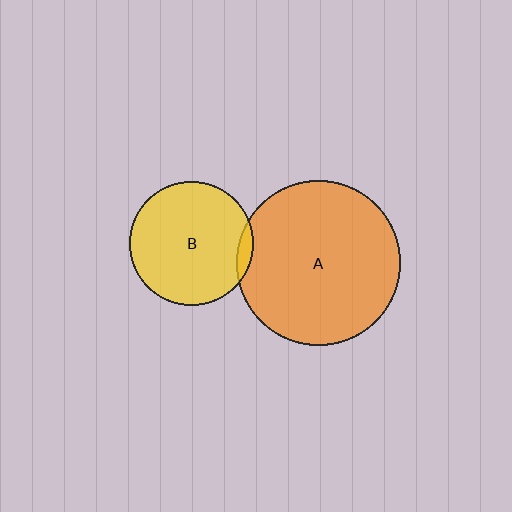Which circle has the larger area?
Circle A (orange).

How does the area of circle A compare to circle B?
Approximately 1.8 times.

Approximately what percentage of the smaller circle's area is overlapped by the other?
Approximately 5%.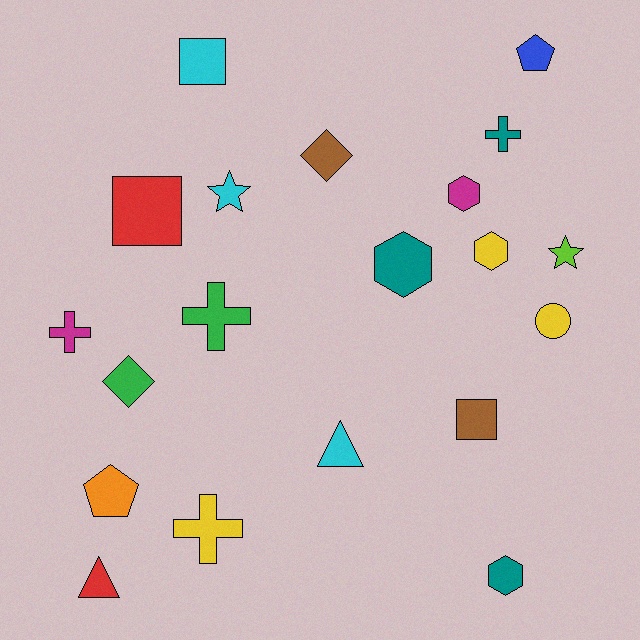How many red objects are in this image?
There are 2 red objects.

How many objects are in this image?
There are 20 objects.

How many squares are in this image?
There are 3 squares.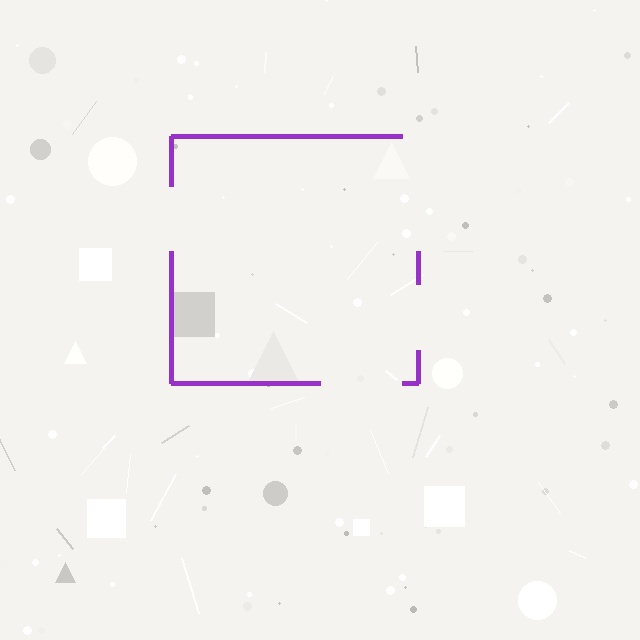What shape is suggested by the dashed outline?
The dashed outline suggests a square.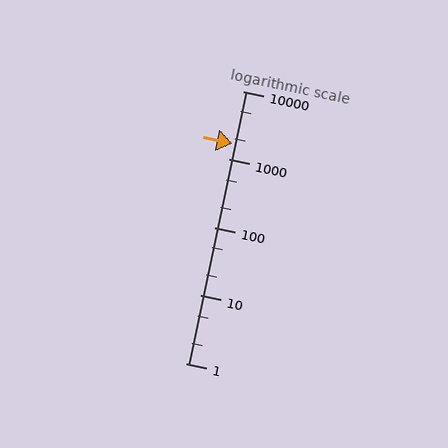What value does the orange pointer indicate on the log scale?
The pointer indicates approximately 1700.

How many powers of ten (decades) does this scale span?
The scale spans 4 decades, from 1 to 10000.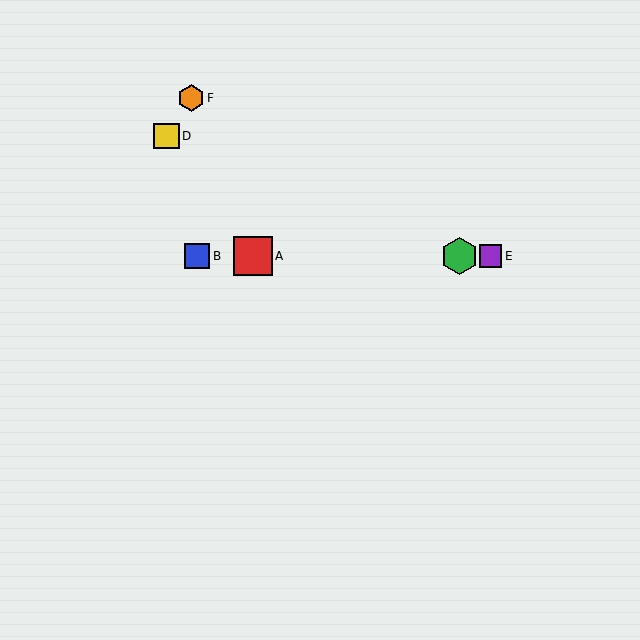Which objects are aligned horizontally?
Objects A, B, C, E are aligned horizontally.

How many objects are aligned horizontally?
4 objects (A, B, C, E) are aligned horizontally.